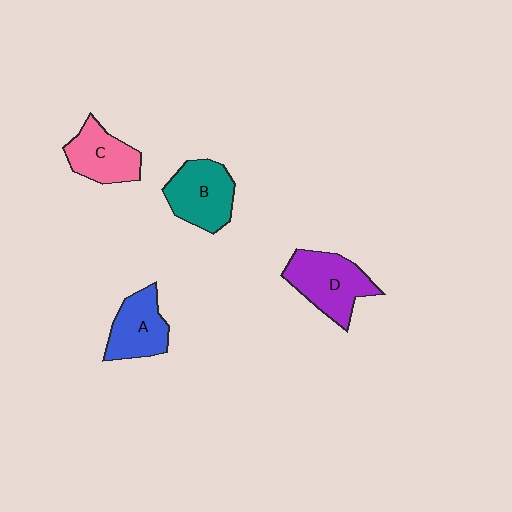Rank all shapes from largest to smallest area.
From largest to smallest: D (purple), B (teal), A (blue), C (pink).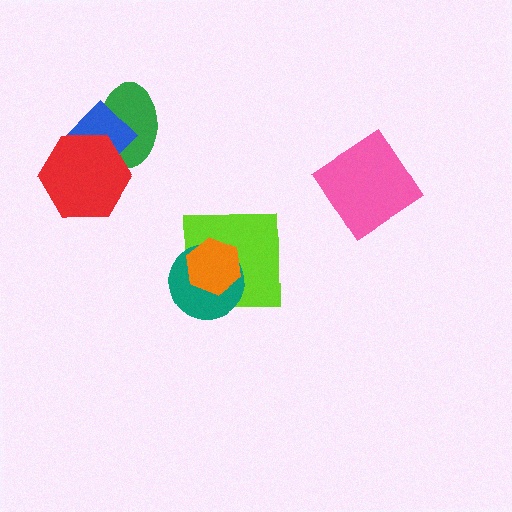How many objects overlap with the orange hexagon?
2 objects overlap with the orange hexagon.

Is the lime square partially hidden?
Yes, it is partially covered by another shape.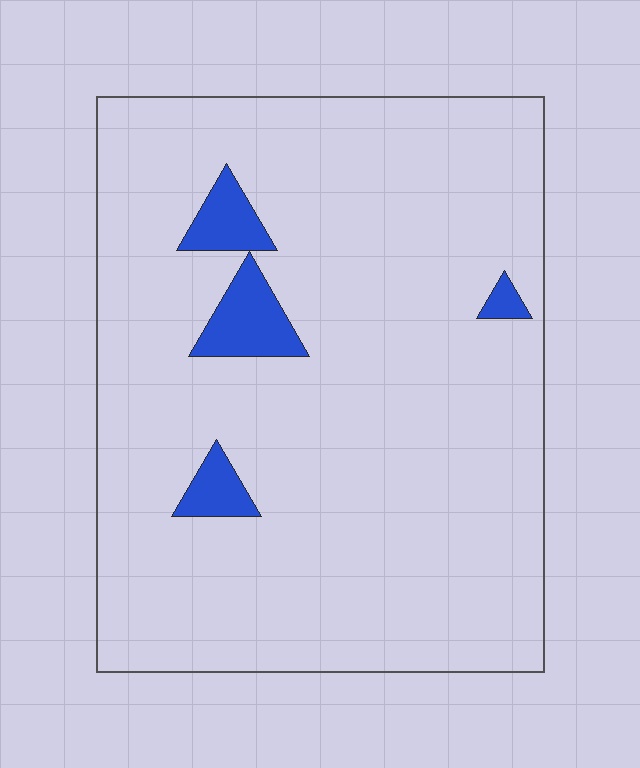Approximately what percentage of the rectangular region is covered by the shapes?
Approximately 5%.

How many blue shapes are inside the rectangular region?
4.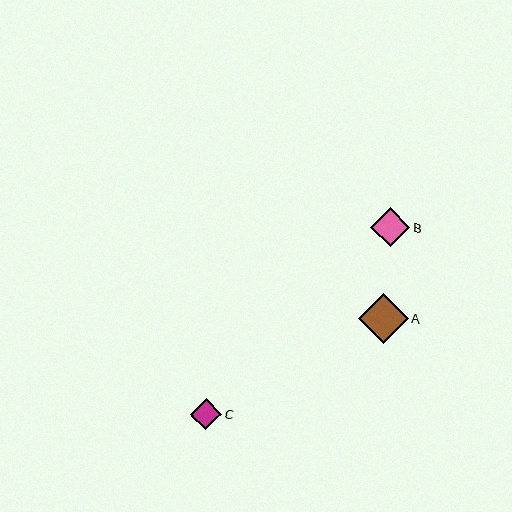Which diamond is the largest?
Diamond A is the largest with a size of approximately 50 pixels.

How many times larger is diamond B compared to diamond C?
Diamond B is approximately 1.2 times the size of diamond C.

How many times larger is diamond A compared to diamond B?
Diamond A is approximately 1.3 times the size of diamond B.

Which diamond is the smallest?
Diamond C is the smallest with a size of approximately 31 pixels.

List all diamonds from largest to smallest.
From largest to smallest: A, B, C.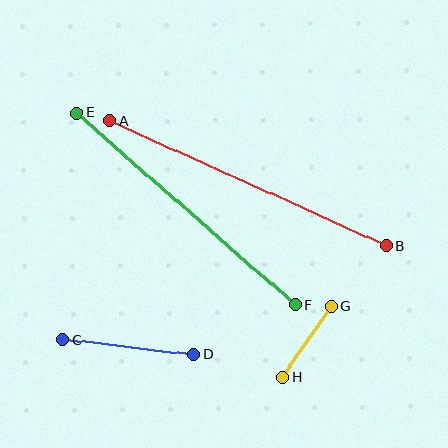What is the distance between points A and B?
The distance is approximately 304 pixels.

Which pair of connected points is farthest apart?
Points A and B are farthest apart.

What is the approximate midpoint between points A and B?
The midpoint is at approximately (248, 184) pixels.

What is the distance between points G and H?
The distance is approximately 87 pixels.